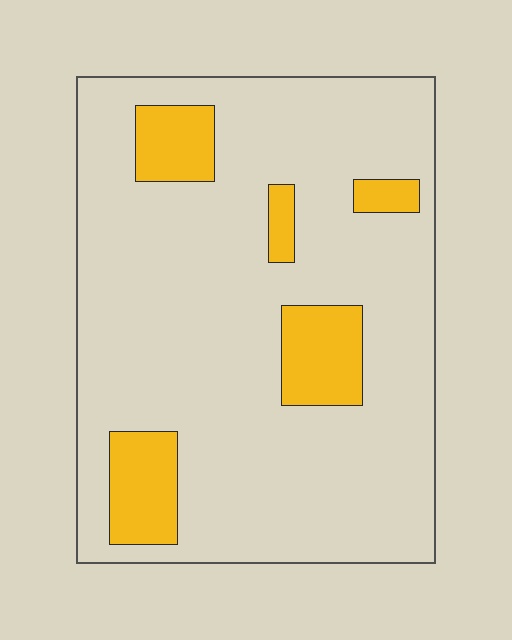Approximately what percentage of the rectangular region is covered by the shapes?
Approximately 15%.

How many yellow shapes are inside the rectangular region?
5.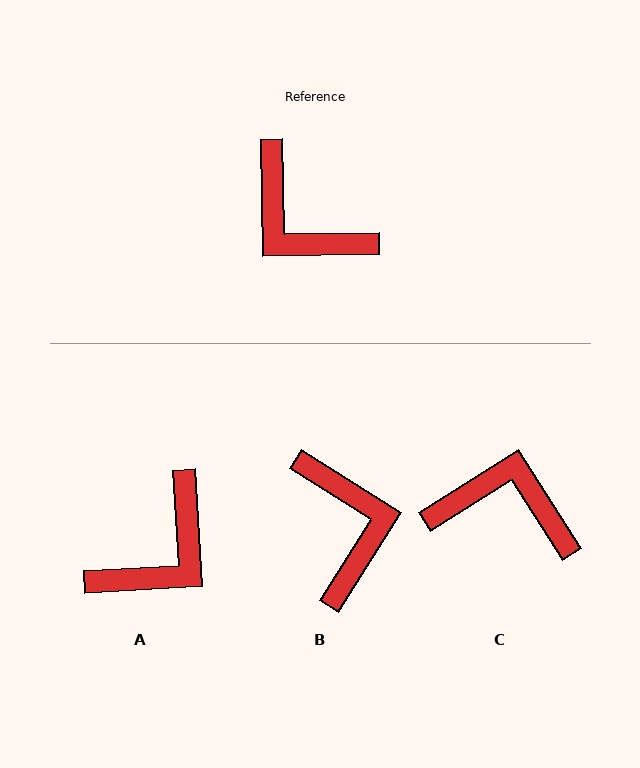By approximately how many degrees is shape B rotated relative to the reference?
Approximately 147 degrees counter-clockwise.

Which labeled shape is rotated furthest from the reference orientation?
C, about 149 degrees away.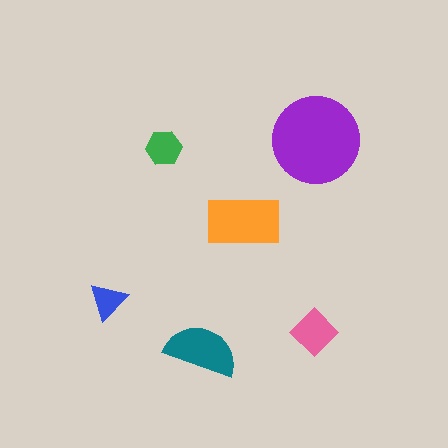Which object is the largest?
The purple circle.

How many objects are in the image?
There are 6 objects in the image.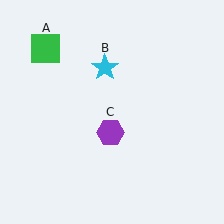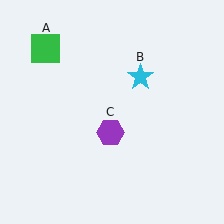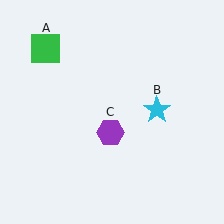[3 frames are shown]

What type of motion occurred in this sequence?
The cyan star (object B) rotated clockwise around the center of the scene.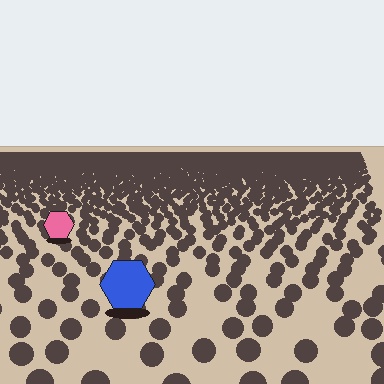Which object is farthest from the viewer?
The pink hexagon is farthest from the viewer. It appears smaller and the ground texture around it is denser.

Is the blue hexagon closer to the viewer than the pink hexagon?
Yes. The blue hexagon is closer — you can tell from the texture gradient: the ground texture is coarser near it.